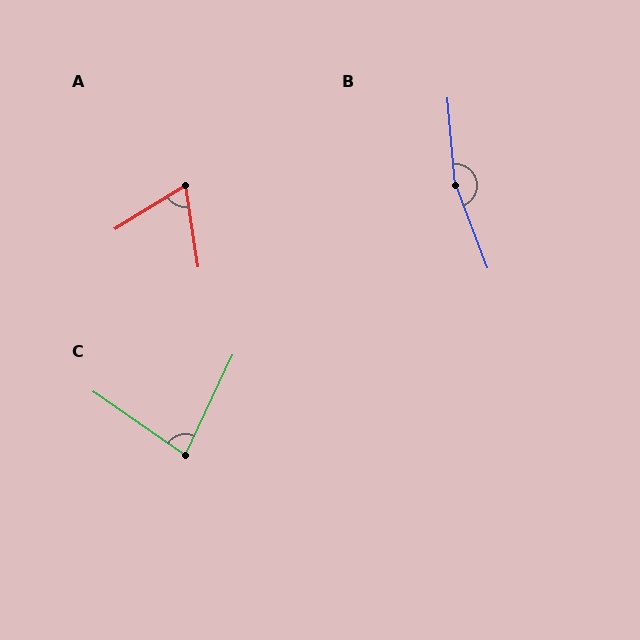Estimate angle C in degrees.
Approximately 80 degrees.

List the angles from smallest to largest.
A (66°), C (80°), B (164°).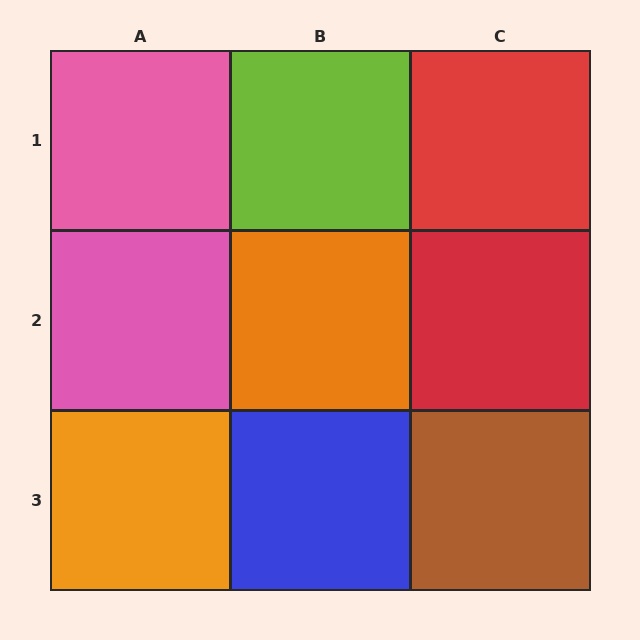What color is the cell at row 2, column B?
Orange.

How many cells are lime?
1 cell is lime.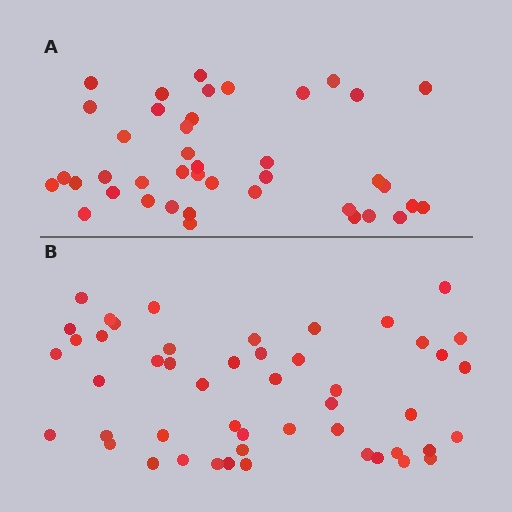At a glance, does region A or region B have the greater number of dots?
Region B (the bottom region) has more dots.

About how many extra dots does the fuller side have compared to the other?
Region B has roughly 8 or so more dots than region A.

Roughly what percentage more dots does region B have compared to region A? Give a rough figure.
About 20% more.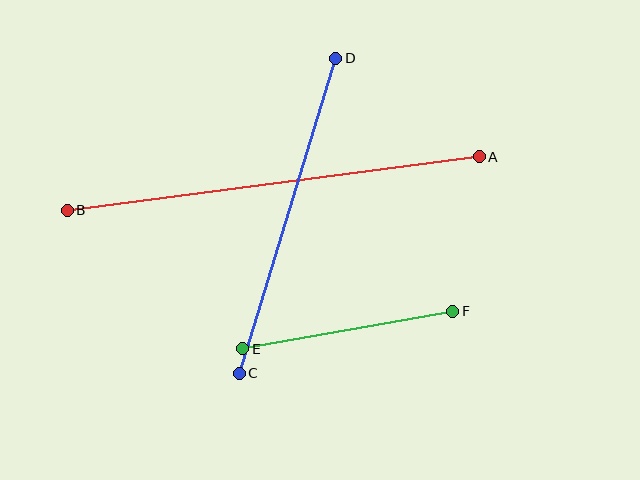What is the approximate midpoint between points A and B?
The midpoint is at approximately (273, 183) pixels.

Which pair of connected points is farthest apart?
Points A and B are farthest apart.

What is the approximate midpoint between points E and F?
The midpoint is at approximately (348, 330) pixels.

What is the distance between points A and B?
The distance is approximately 416 pixels.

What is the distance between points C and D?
The distance is approximately 330 pixels.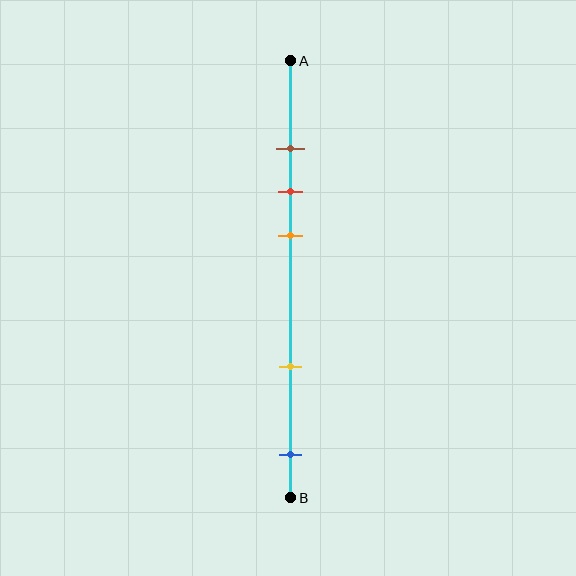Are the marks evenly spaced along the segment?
No, the marks are not evenly spaced.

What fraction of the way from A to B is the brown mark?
The brown mark is approximately 20% (0.2) of the way from A to B.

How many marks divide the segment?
There are 5 marks dividing the segment.